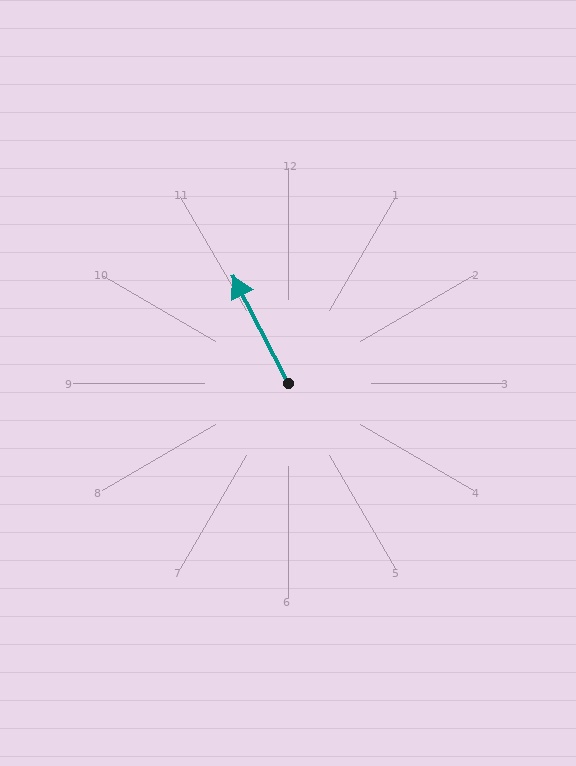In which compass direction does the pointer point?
Northwest.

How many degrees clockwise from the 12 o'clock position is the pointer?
Approximately 333 degrees.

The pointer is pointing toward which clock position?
Roughly 11 o'clock.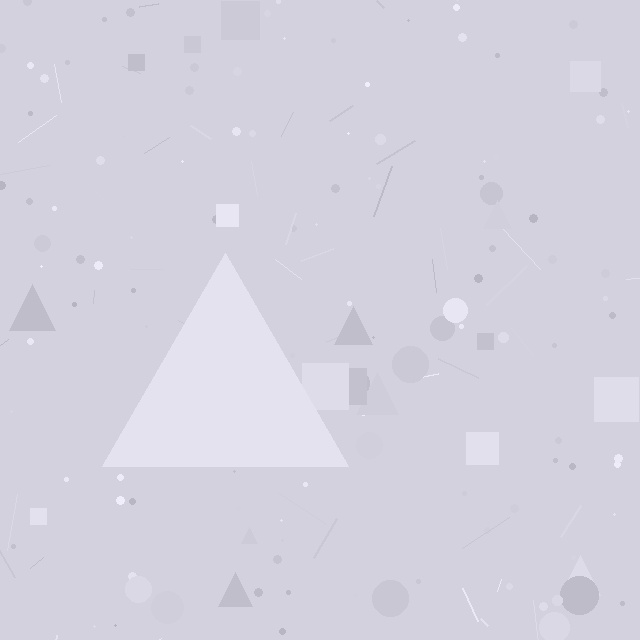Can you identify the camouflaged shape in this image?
The camouflaged shape is a triangle.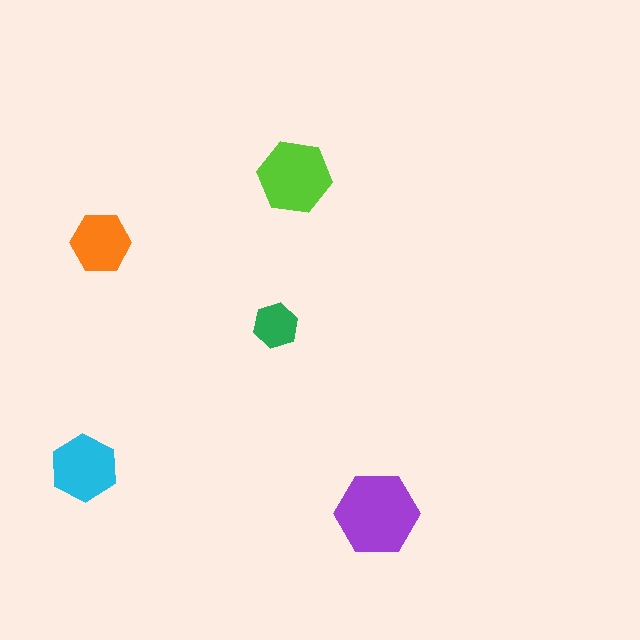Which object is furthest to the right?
The purple hexagon is rightmost.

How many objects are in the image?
There are 5 objects in the image.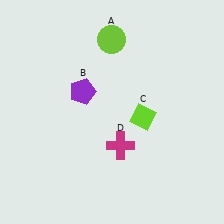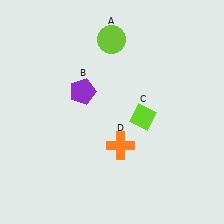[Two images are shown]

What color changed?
The cross (D) changed from magenta in Image 1 to orange in Image 2.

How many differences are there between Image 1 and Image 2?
There is 1 difference between the two images.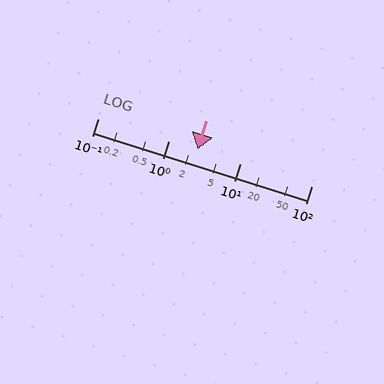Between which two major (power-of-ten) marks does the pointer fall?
The pointer is between 1 and 10.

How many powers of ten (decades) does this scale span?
The scale spans 3 decades, from 0.1 to 100.